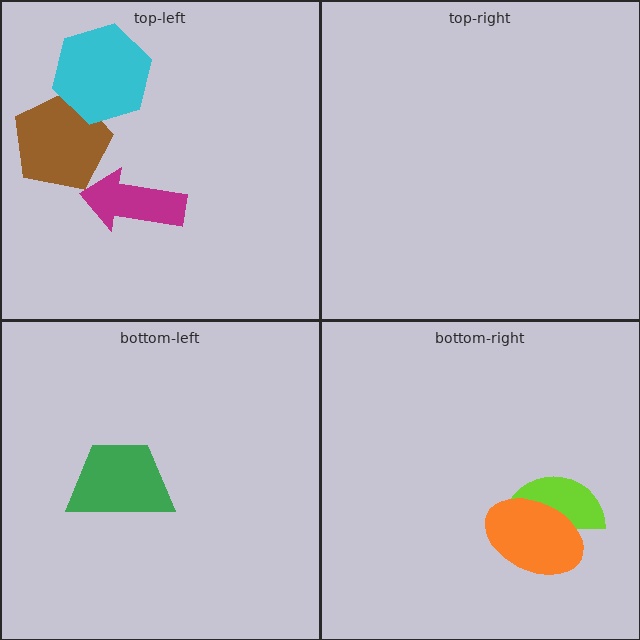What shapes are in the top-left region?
The magenta arrow, the brown pentagon, the cyan hexagon.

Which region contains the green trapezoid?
The bottom-left region.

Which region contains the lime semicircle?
The bottom-right region.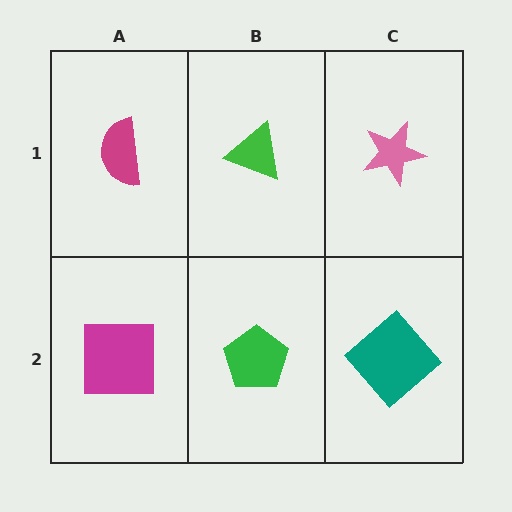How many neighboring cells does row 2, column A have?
2.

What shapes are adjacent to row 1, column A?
A magenta square (row 2, column A), a green triangle (row 1, column B).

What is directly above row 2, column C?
A pink star.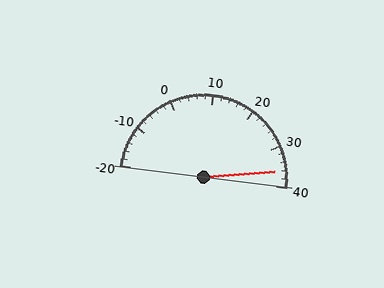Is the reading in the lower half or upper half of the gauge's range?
The reading is in the upper half of the range (-20 to 40).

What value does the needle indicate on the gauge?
The needle indicates approximately 36.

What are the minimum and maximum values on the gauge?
The gauge ranges from -20 to 40.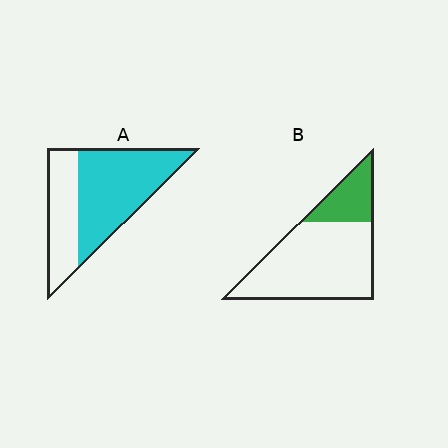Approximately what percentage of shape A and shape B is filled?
A is approximately 65% and B is approximately 25%.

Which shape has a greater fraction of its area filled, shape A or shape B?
Shape A.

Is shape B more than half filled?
No.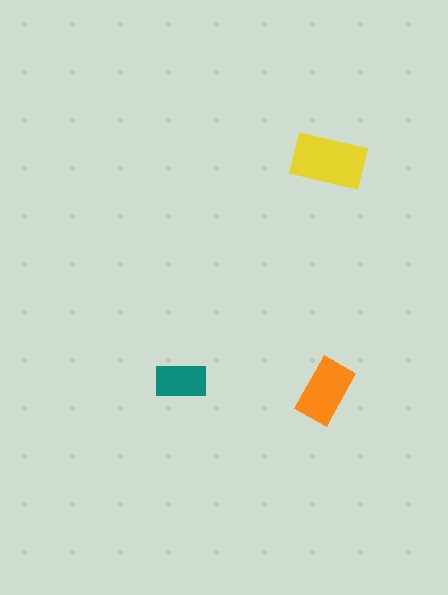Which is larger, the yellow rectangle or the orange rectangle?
The yellow one.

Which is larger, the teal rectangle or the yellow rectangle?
The yellow one.